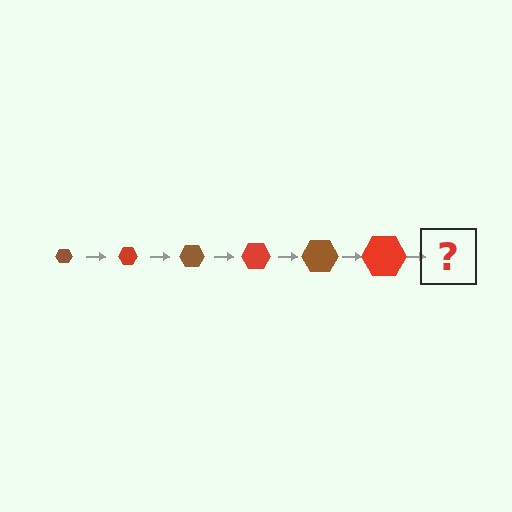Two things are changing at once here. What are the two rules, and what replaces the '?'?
The two rules are that the hexagon grows larger each step and the color cycles through brown and red. The '?' should be a brown hexagon, larger than the previous one.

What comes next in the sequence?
The next element should be a brown hexagon, larger than the previous one.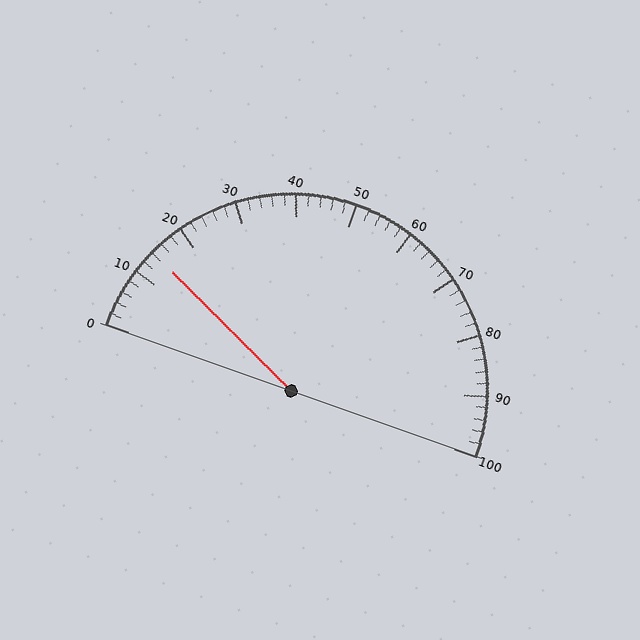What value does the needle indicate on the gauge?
The needle indicates approximately 14.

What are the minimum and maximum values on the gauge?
The gauge ranges from 0 to 100.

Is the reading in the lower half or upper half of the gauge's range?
The reading is in the lower half of the range (0 to 100).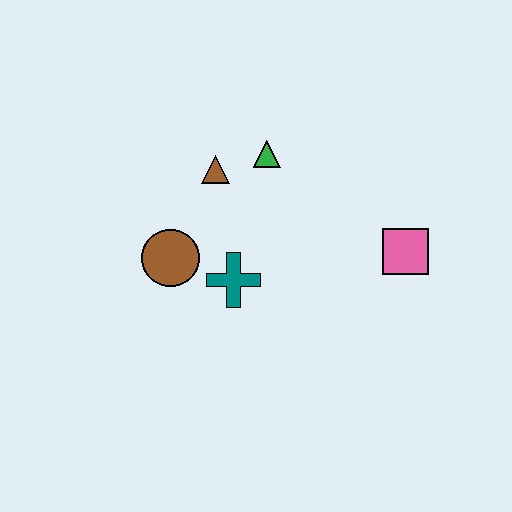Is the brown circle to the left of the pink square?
Yes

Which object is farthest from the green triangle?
The pink square is farthest from the green triangle.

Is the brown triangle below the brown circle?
No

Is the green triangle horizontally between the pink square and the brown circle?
Yes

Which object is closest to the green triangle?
The brown triangle is closest to the green triangle.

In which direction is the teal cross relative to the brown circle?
The teal cross is to the right of the brown circle.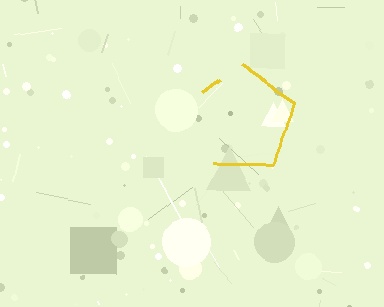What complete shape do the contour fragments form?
The contour fragments form a pentagon.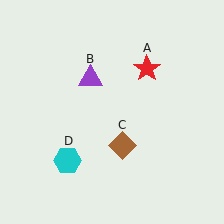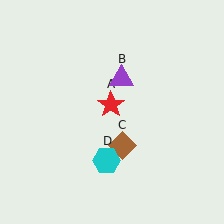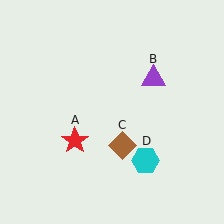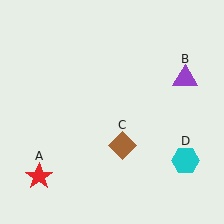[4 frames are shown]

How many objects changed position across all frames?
3 objects changed position: red star (object A), purple triangle (object B), cyan hexagon (object D).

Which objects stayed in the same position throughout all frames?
Brown diamond (object C) remained stationary.